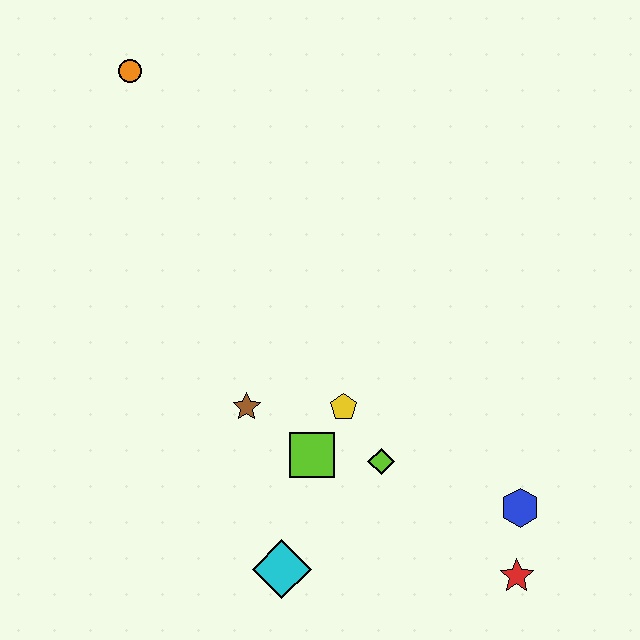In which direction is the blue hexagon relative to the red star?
The blue hexagon is above the red star.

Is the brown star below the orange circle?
Yes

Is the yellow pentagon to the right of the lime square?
Yes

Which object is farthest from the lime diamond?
The orange circle is farthest from the lime diamond.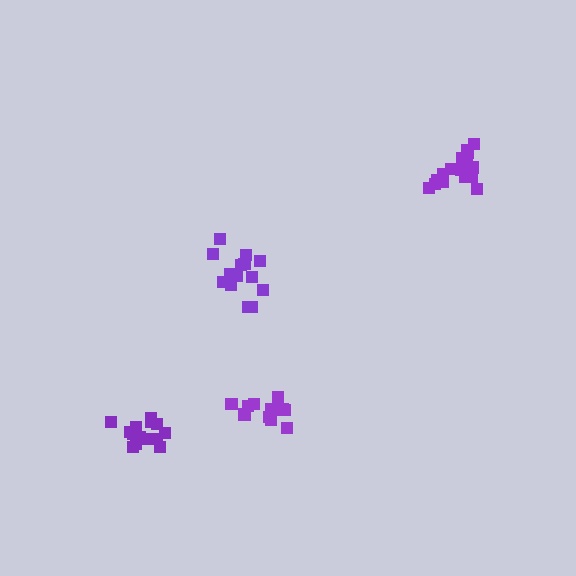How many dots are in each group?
Group 1: 16 dots, Group 2: 15 dots, Group 3: 14 dots, Group 4: 14 dots (59 total).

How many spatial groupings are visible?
There are 4 spatial groupings.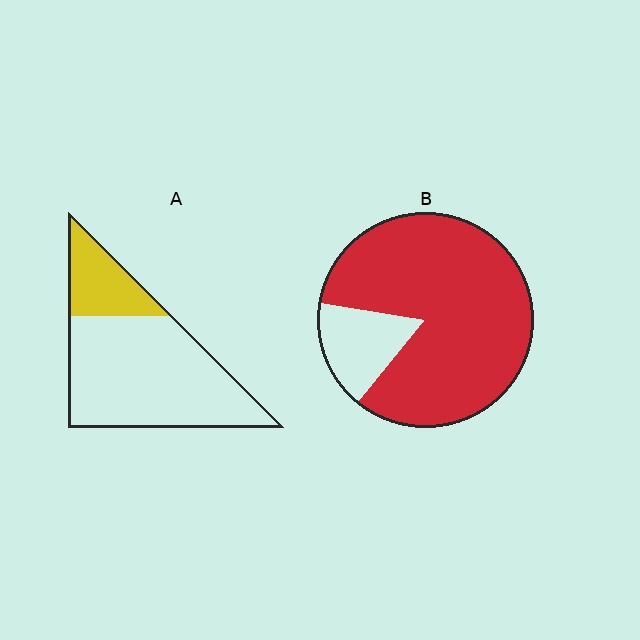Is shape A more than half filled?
No.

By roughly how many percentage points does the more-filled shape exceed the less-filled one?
By roughly 60 percentage points (B over A).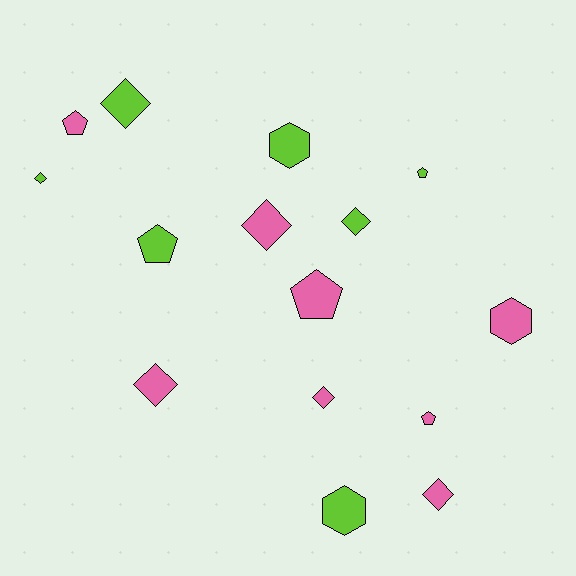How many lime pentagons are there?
There are 2 lime pentagons.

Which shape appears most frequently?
Diamond, with 7 objects.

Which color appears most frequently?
Pink, with 8 objects.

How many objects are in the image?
There are 15 objects.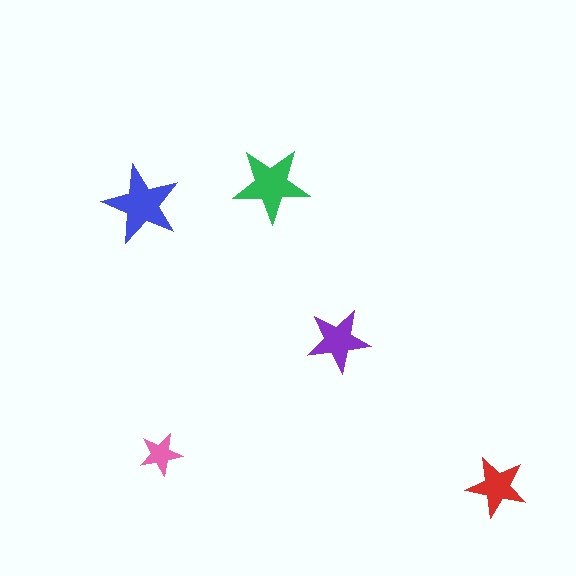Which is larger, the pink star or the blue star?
The blue one.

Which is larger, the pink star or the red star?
The red one.